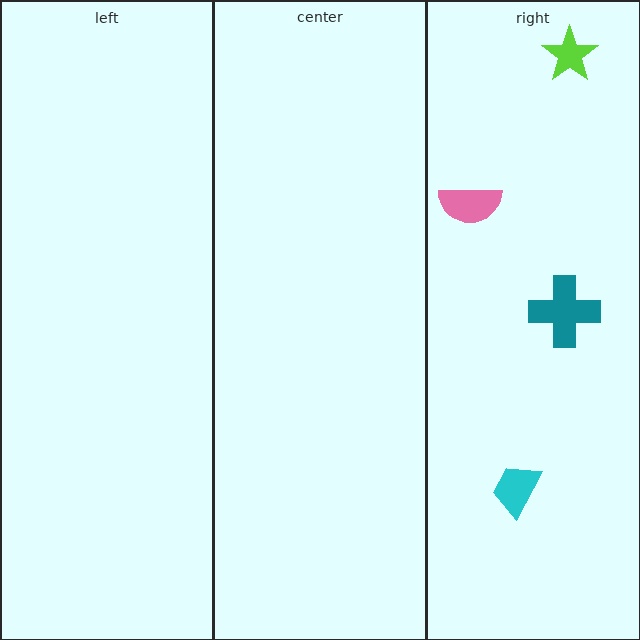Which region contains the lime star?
The right region.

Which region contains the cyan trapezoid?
The right region.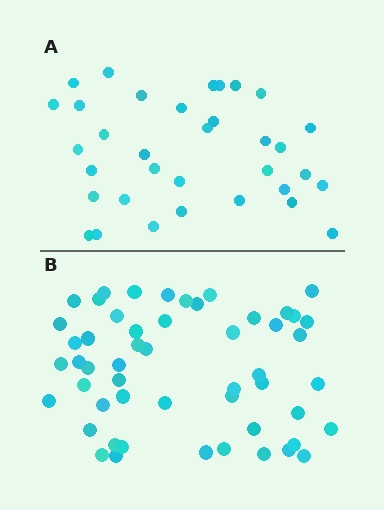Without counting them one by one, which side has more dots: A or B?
Region B (the bottom region) has more dots.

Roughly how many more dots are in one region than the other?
Region B has approximately 20 more dots than region A.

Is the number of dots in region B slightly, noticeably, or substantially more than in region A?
Region B has substantially more. The ratio is roughly 1.6 to 1.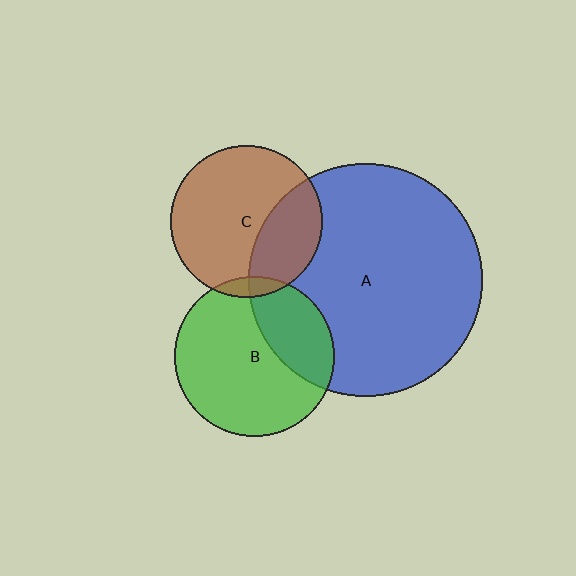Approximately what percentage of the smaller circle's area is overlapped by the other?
Approximately 30%.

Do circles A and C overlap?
Yes.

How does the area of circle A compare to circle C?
Approximately 2.3 times.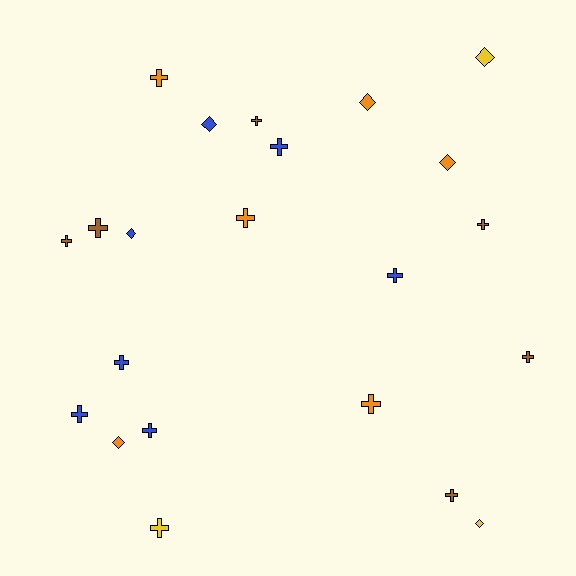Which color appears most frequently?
Blue, with 7 objects.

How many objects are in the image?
There are 22 objects.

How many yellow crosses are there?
There is 1 yellow cross.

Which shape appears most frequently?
Cross, with 15 objects.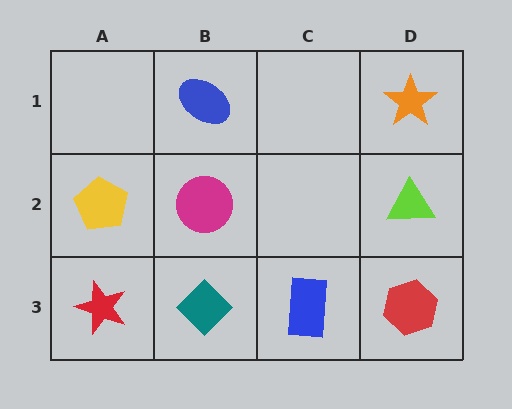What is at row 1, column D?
An orange star.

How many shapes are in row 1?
2 shapes.